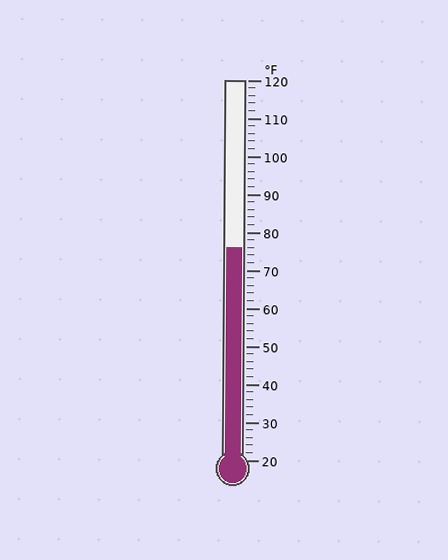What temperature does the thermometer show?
The thermometer shows approximately 76°F.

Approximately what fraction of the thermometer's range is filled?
The thermometer is filled to approximately 55% of its range.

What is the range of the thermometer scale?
The thermometer scale ranges from 20°F to 120°F.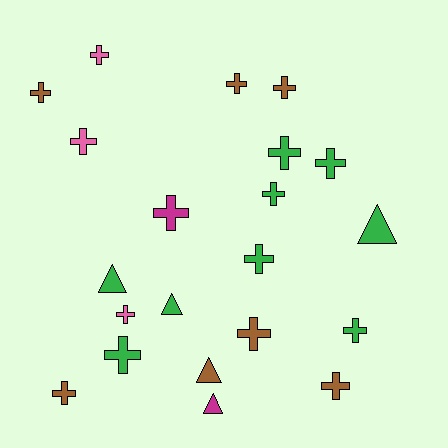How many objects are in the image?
There are 21 objects.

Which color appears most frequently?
Green, with 9 objects.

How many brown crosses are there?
There are 6 brown crosses.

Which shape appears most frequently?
Cross, with 16 objects.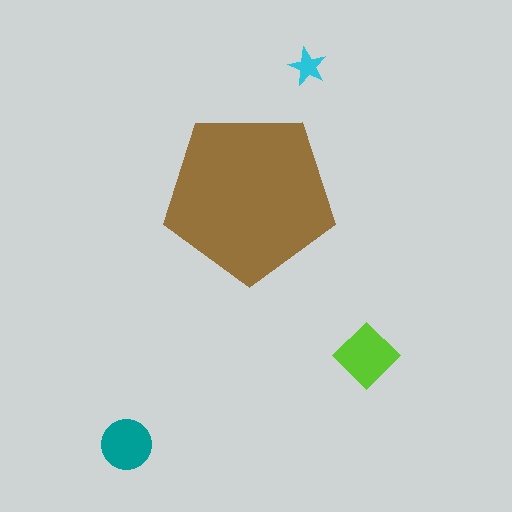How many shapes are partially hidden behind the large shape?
0 shapes are partially hidden.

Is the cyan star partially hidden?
No, the cyan star is fully visible.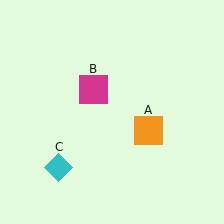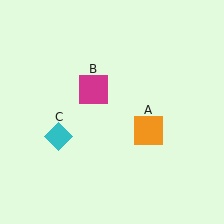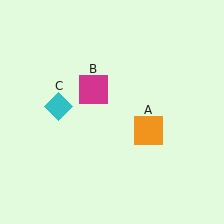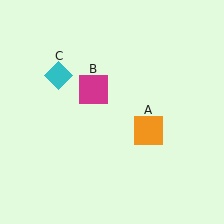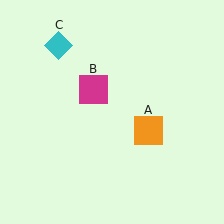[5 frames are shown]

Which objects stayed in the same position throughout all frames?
Orange square (object A) and magenta square (object B) remained stationary.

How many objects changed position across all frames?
1 object changed position: cyan diamond (object C).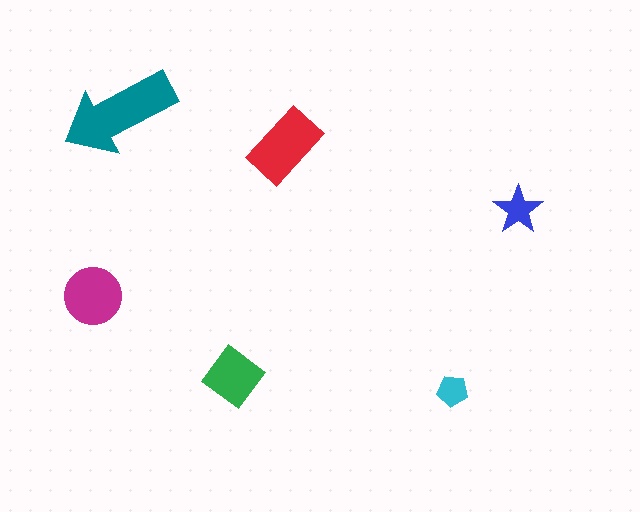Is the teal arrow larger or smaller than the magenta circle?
Larger.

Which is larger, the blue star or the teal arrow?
The teal arrow.